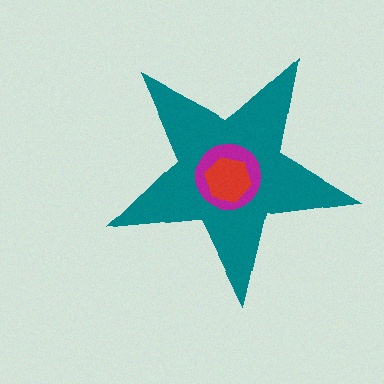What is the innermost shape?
The red hexagon.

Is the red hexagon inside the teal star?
Yes.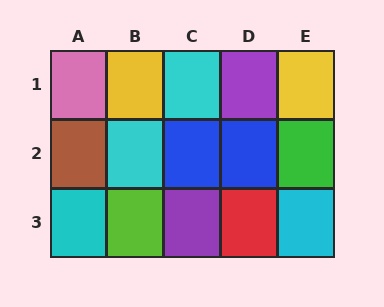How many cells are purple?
2 cells are purple.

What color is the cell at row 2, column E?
Green.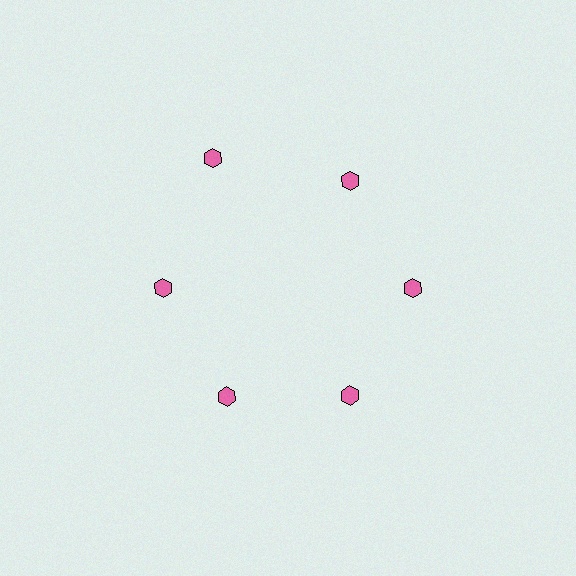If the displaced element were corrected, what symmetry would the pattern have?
It would have 6-fold rotational symmetry — the pattern would map onto itself every 60 degrees.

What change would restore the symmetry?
The symmetry would be restored by moving it inward, back onto the ring so that all 6 hexagons sit at equal angles and equal distance from the center.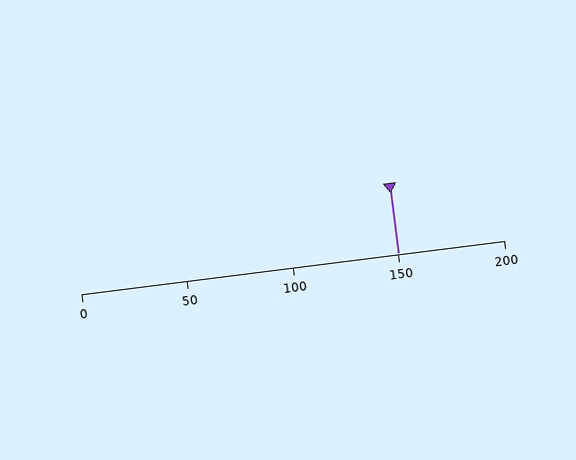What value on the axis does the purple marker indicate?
The marker indicates approximately 150.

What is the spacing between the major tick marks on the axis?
The major ticks are spaced 50 apart.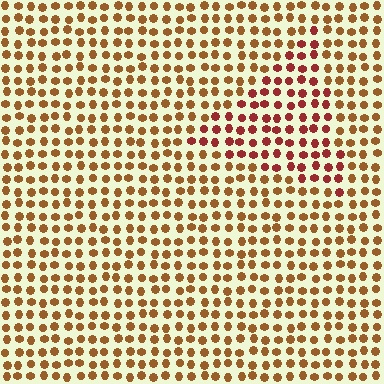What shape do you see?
I see a triangle.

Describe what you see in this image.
The image is filled with small brown elements in a uniform arrangement. A triangle-shaped region is visible where the elements are tinted to a slightly different hue, forming a subtle color boundary.